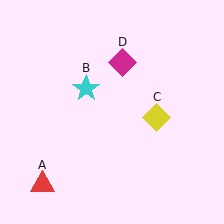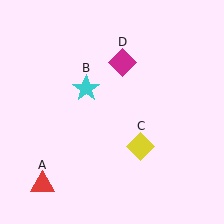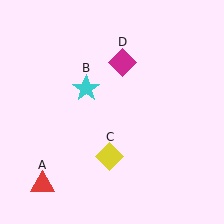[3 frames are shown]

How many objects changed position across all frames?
1 object changed position: yellow diamond (object C).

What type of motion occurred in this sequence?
The yellow diamond (object C) rotated clockwise around the center of the scene.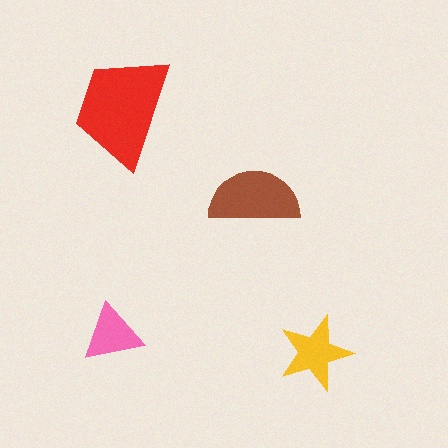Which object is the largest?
The red trapezoid.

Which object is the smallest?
The pink triangle.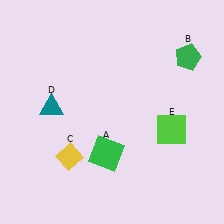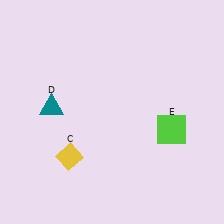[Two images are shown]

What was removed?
The green pentagon (B), the green square (A) were removed in Image 2.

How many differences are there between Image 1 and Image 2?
There are 2 differences between the two images.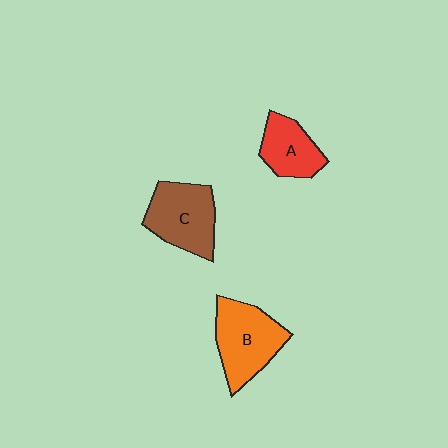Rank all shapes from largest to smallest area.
From largest to smallest: B (orange), C (brown), A (red).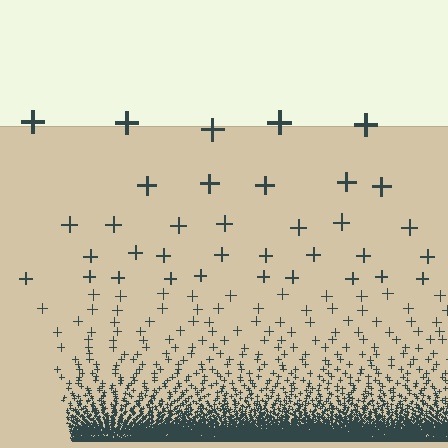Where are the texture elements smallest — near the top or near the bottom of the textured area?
Near the bottom.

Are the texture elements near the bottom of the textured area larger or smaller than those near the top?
Smaller. The gradient is inverted — elements near the bottom are smaller and denser.